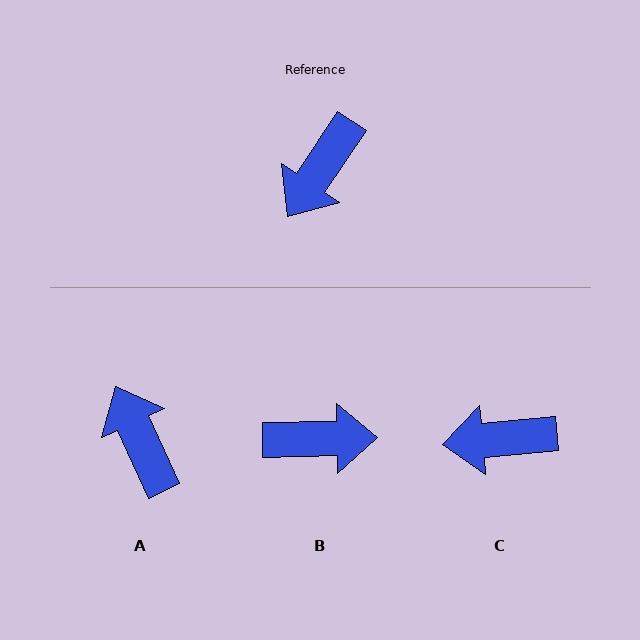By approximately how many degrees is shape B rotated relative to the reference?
Approximately 125 degrees counter-clockwise.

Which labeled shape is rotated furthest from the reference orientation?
B, about 125 degrees away.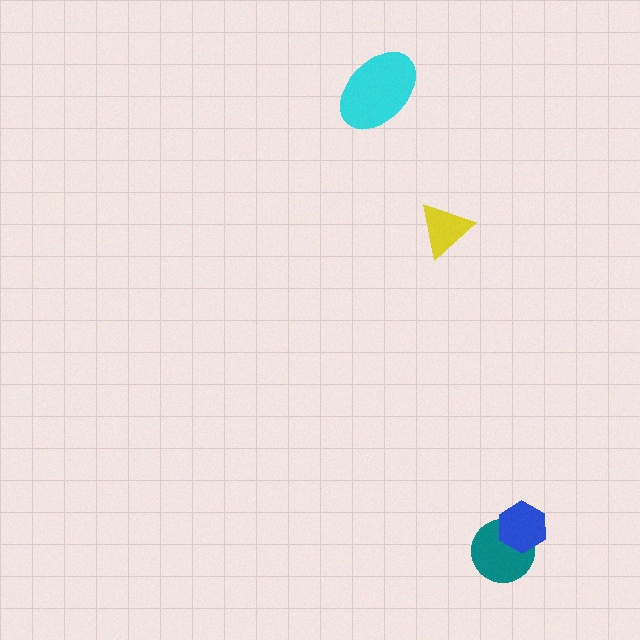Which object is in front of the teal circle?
The blue hexagon is in front of the teal circle.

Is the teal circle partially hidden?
Yes, it is partially covered by another shape.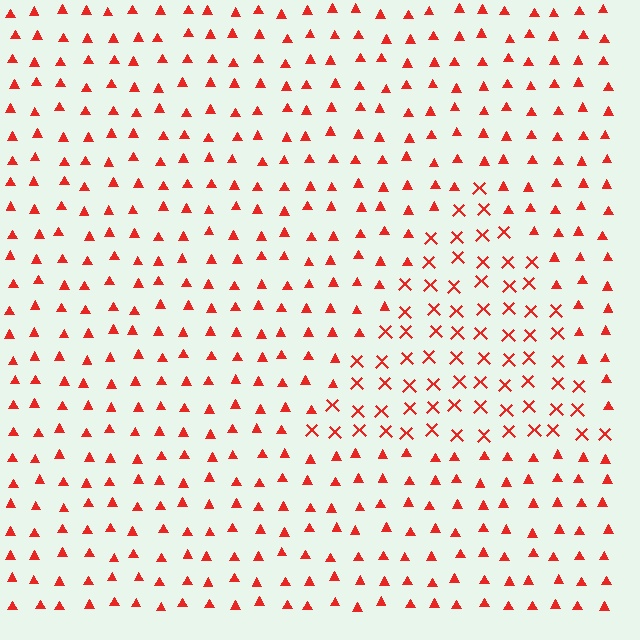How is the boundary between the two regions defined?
The boundary is defined by a change in element shape: X marks inside vs. triangles outside. All elements share the same color and spacing.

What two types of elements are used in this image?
The image uses X marks inside the triangle region and triangles outside it.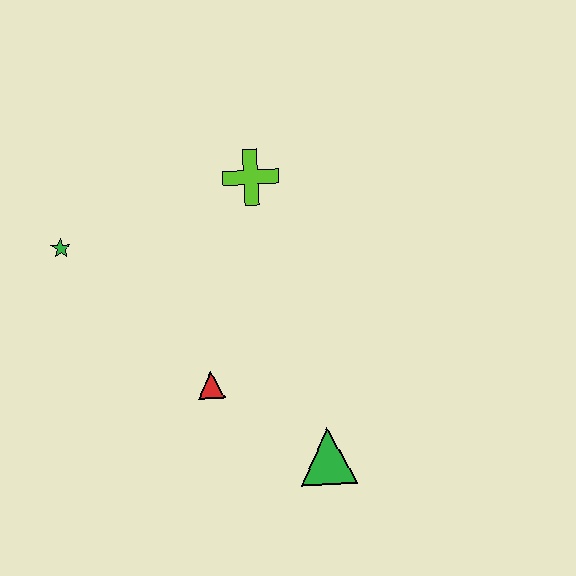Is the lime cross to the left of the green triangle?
Yes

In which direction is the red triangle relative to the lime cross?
The red triangle is below the lime cross.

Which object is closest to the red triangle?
The green triangle is closest to the red triangle.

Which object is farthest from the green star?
The green triangle is farthest from the green star.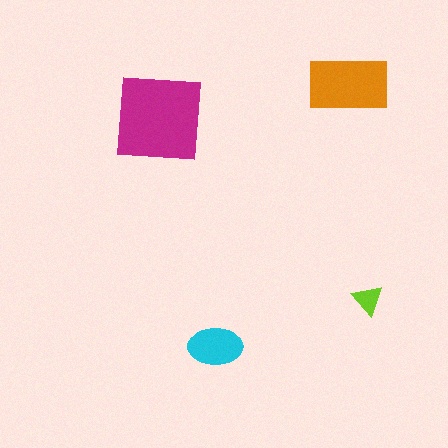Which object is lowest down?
The cyan ellipse is bottommost.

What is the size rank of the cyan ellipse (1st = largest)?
3rd.